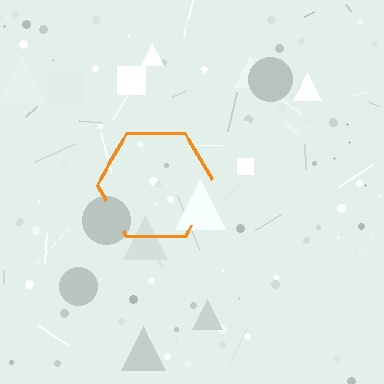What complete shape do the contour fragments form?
The contour fragments form a hexagon.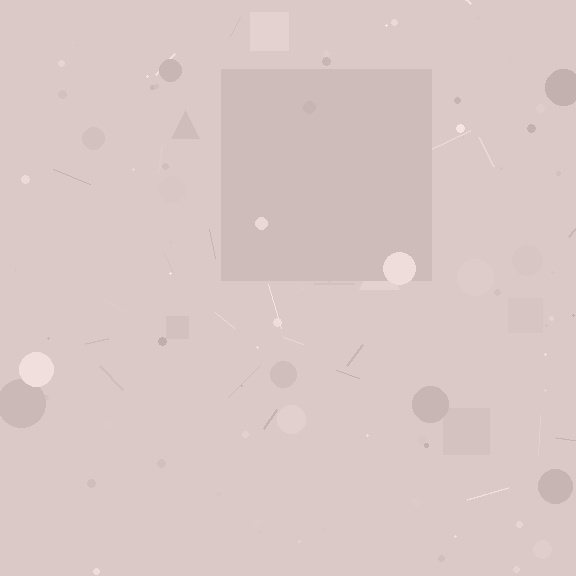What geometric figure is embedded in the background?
A square is embedded in the background.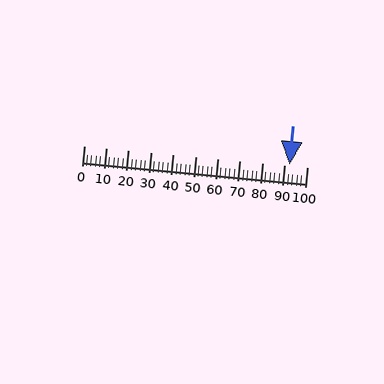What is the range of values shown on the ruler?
The ruler shows values from 0 to 100.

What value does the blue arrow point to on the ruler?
The blue arrow points to approximately 92.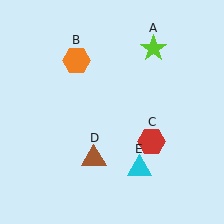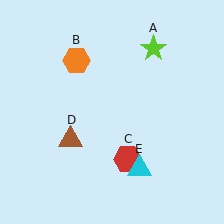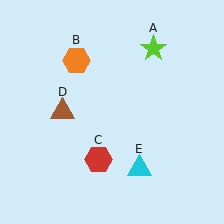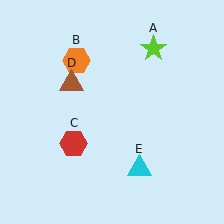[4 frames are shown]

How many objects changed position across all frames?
2 objects changed position: red hexagon (object C), brown triangle (object D).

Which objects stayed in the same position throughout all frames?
Lime star (object A) and orange hexagon (object B) and cyan triangle (object E) remained stationary.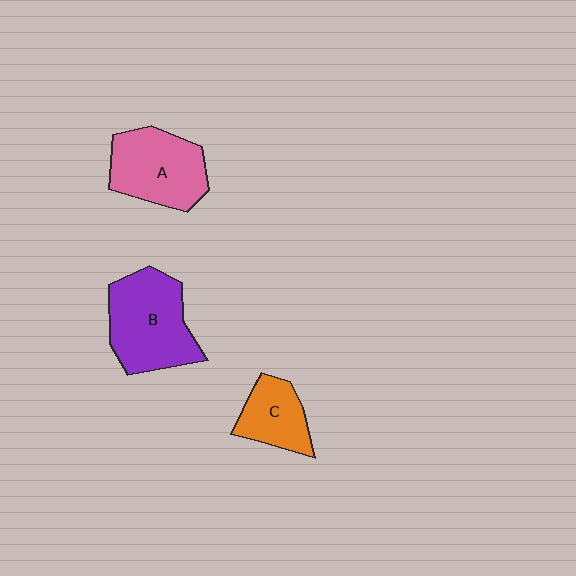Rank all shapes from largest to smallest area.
From largest to smallest: B (purple), A (pink), C (orange).